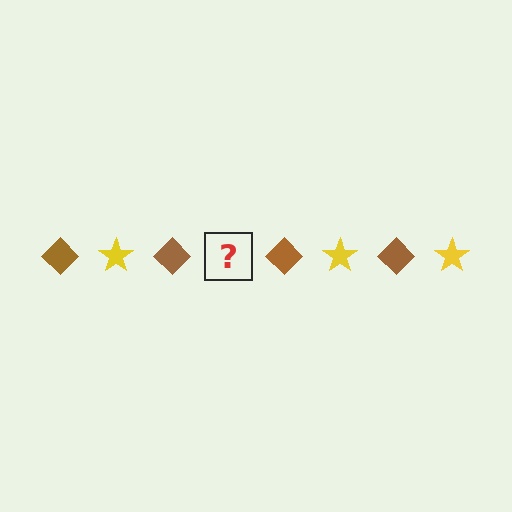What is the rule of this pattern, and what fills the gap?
The rule is that the pattern alternates between brown diamond and yellow star. The gap should be filled with a yellow star.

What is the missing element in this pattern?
The missing element is a yellow star.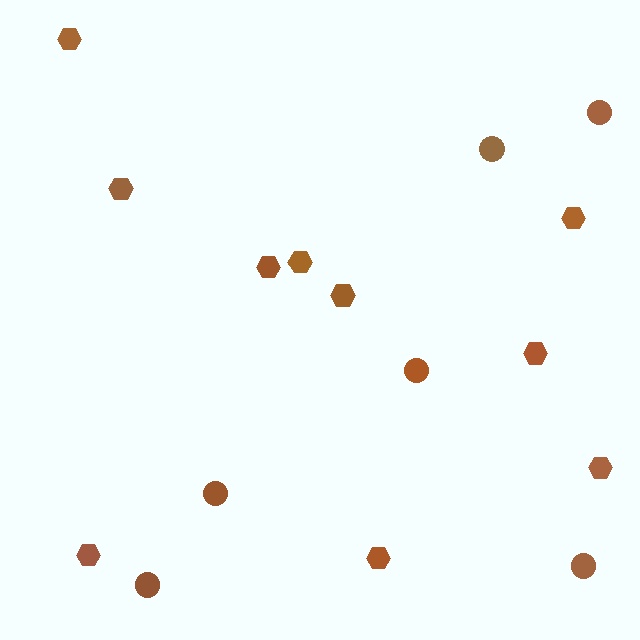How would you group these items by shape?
There are 2 groups: one group of hexagons (10) and one group of circles (6).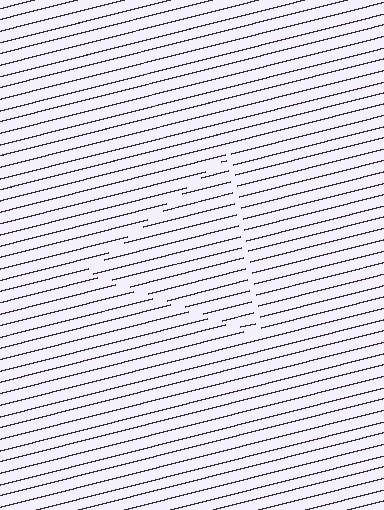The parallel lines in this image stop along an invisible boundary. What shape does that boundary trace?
An illusory triangle. The interior of the shape contains the same grating, shifted by half a period — the contour is defined by the phase discontinuity where line-ends from the inner and outer gratings abut.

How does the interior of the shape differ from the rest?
The interior of the shape contains the same grating, shifted by half a period — the contour is defined by the phase discontinuity where line-ends from the inner and outer gratings abut.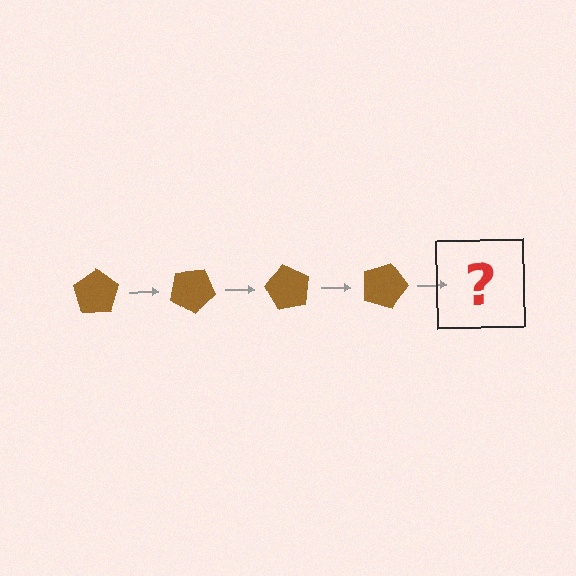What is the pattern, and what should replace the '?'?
The pattern is that the pentagon rotates 30 degrees each step. The '?' should be a brown pentagon rotated 120 degrees.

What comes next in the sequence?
The next element should be a brown pentagon rotated 120 degrees.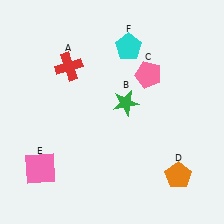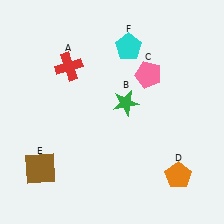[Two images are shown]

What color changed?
The square (E) changed from pink in Image 1 to brown in Image 2.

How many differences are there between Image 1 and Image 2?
There is 1 difference between the two images.